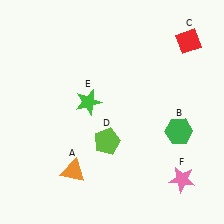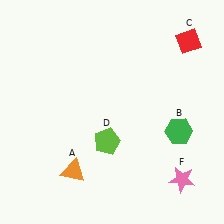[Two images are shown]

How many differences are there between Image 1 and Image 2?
There is 1 difference between the two images.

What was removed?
The green star (E) was removed in Image 2.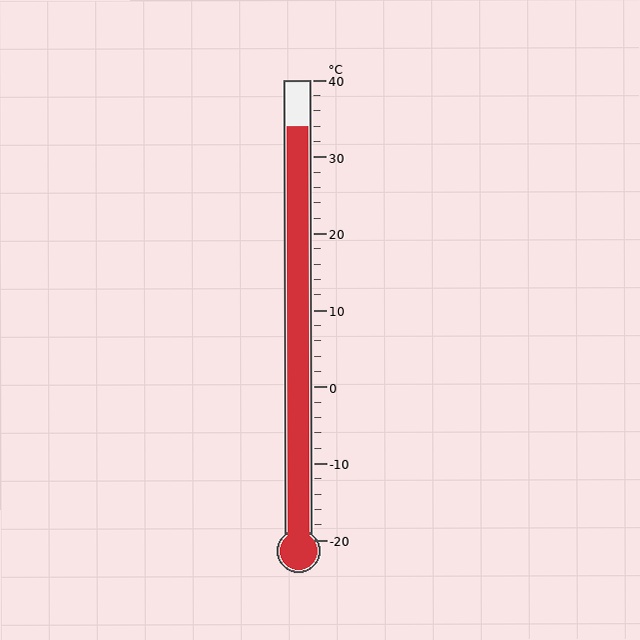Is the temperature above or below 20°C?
The temperature is above 20°C.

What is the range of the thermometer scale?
The thermometer scale ranges from -20°C to 40°C.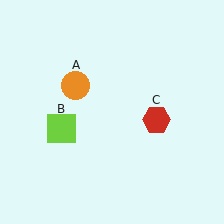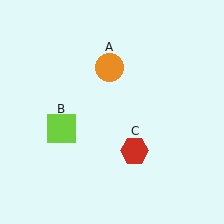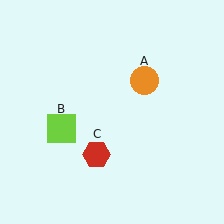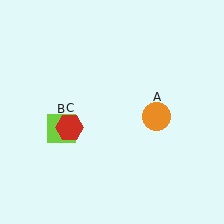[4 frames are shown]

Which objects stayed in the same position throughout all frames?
Lime square (object B) remained stationary.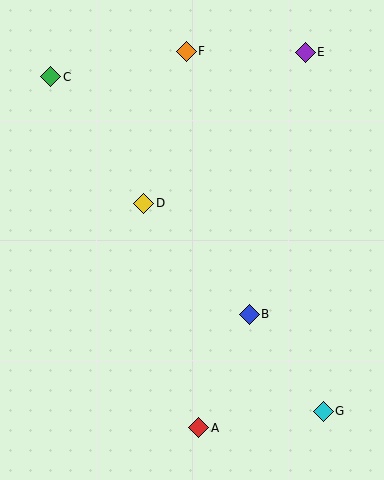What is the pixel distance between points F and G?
The distance between F and G is 385 pixels.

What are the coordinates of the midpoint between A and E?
The midpoint between A and E is at (252, 240).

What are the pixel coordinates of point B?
Point B is at (249, 314).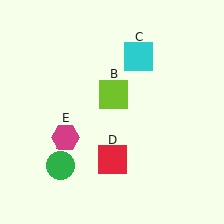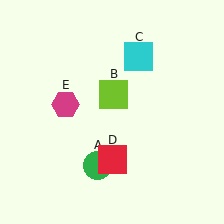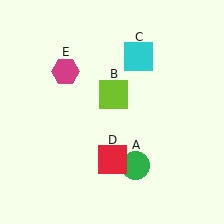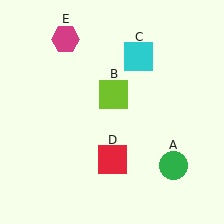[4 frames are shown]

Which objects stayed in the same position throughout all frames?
Lime square (object B) and cyan square (object C) and red square (object D) remained stationary.